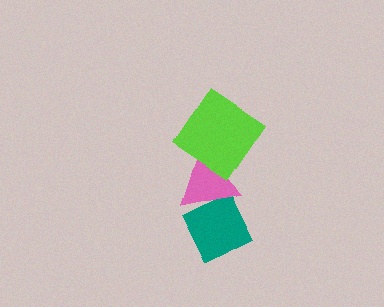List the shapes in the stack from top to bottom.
From top to bottom: the lime diamond, the pink triangle, the teal diamond.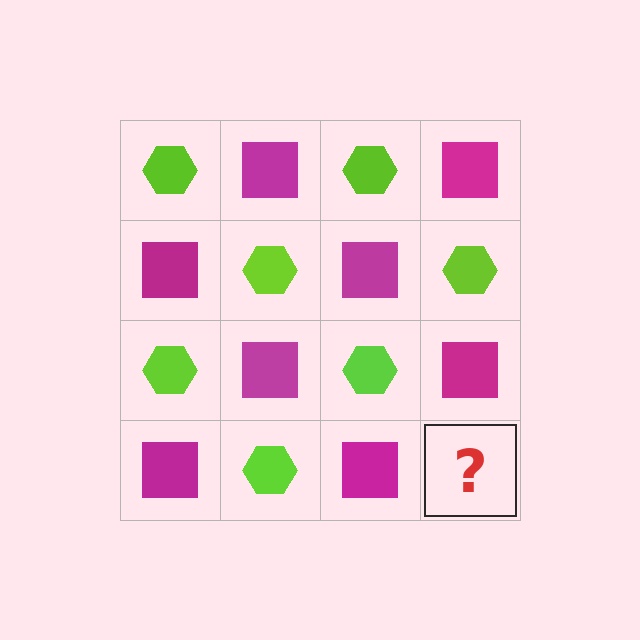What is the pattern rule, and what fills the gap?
The rule is that it alternates lime hexagon and magenta square in a checkerboard pattern. The gap should be filled with a lime hexagon.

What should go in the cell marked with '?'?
The missing cell should contain a lime hexagon.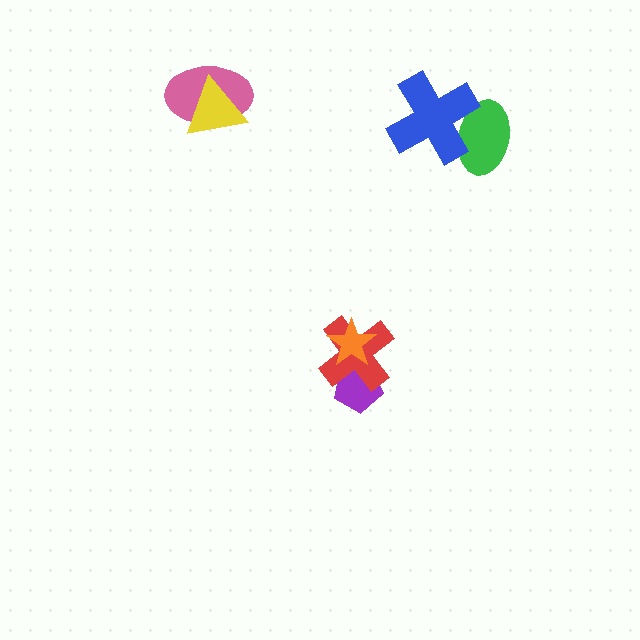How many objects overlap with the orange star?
2 objects overlap with the orange star.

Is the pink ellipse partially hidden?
Yes, it is partially covered by another shape.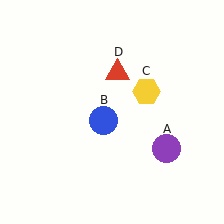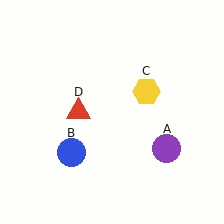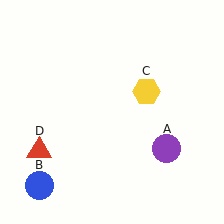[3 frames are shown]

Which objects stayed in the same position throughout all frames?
Purple circle (object A) and yellow hexagon (object C) remained stationary.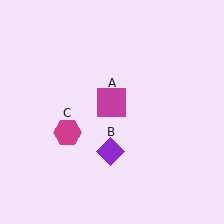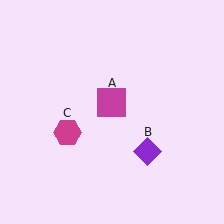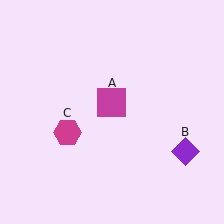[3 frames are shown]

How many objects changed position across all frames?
1 object changed position: purple diamond (object B).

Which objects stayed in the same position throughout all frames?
Magenta square (object A) and magenta hexagon (object C) remained stationary.